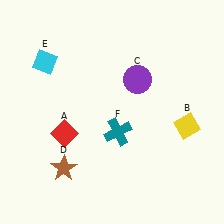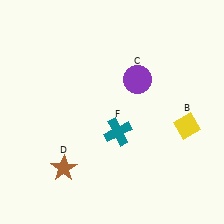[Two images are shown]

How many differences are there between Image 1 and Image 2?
There are 2 differences between the two images.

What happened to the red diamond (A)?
The red diamond (A) was removed in Image 2. It was in the bottom-left area of Image 1.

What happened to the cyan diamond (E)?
The cyan diamond (E) was removed in Image 2. It was in the top-left area of Image 1.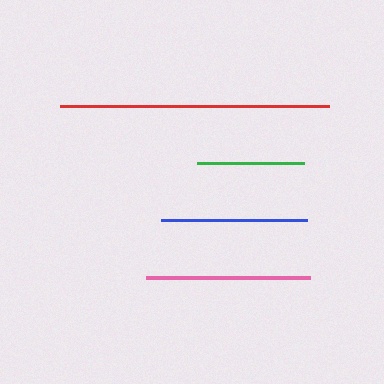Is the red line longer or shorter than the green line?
The red line is longer than the green line.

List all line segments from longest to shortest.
From longest to shortest: red, pink, blue, green.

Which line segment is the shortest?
The green line is the shortest at approximately 108 pixels.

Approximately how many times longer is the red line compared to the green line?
The red line is approximately 2.5 times the length of the green line.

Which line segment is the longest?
The red line is the longest at approximately 269 pixels.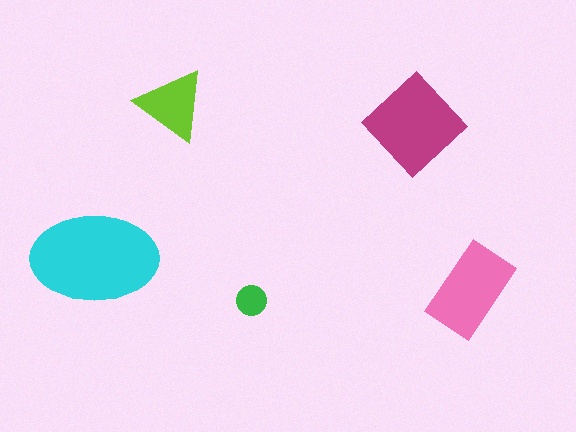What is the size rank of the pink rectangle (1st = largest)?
3rd.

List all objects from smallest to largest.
The green circle, the lime triangle, the pink rectangle, the magenta diamond, the cyan ellipse.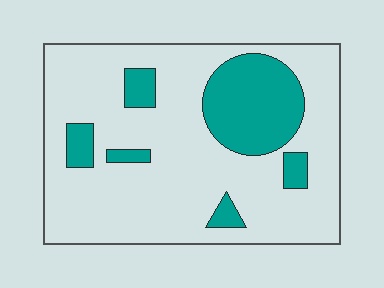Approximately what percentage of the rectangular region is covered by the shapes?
Approximately 20%.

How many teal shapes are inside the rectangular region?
6.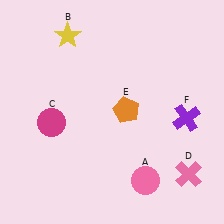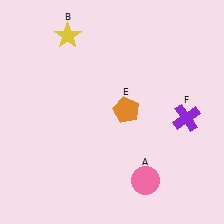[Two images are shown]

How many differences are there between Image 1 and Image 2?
There are 2 differences between the two images.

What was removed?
The pink cross (D), the magenta circle (C) were removed in Image 2.